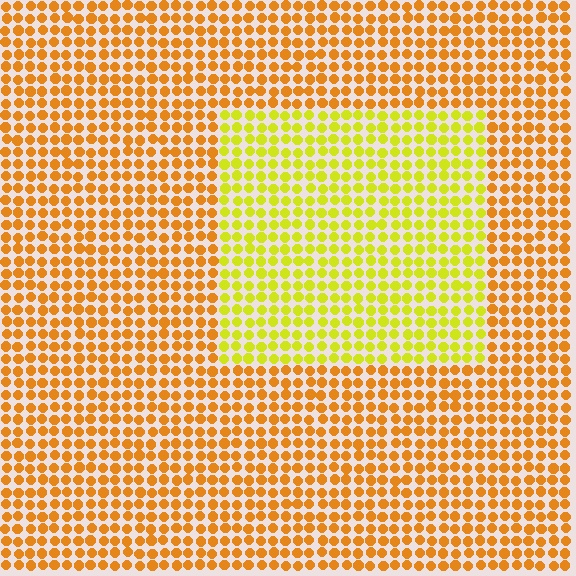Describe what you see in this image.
The image is filled with small orange elements in a uniform arrangement. A rectangle-shaped region is visible where the elements are tinted to a slightly different hue, forming a subtle color boundary.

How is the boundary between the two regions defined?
The boundary is defined purely by a slight shift in hue (about 35 degrees). Spacing, size, and orientation are identical on both sides.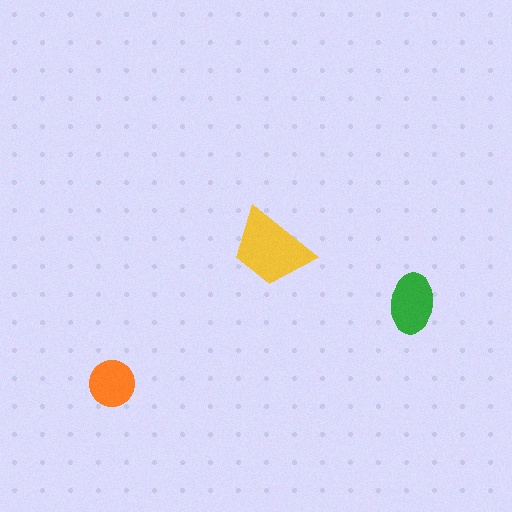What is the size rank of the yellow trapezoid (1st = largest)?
1st.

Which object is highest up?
The yellow trapezoid is topmost.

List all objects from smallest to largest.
The orange circle, the green ellipse, the yellow trapezoid.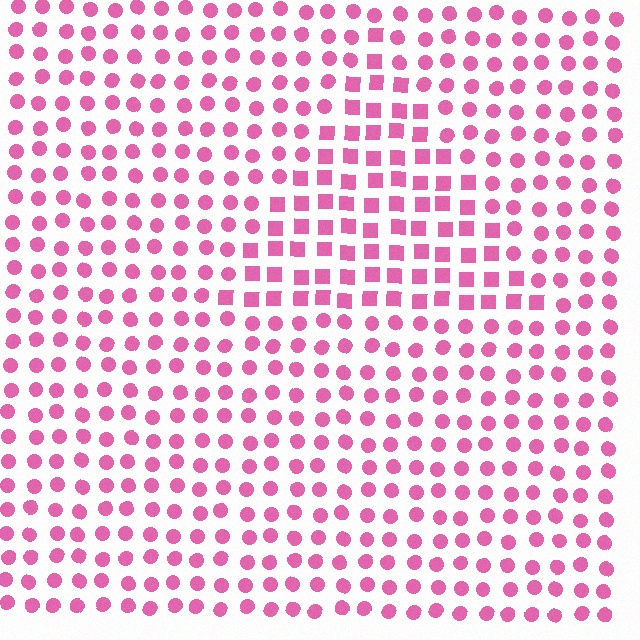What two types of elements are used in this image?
The image uses squares inside the triangle region and circles outside it.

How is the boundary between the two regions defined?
The boundary is defined by a change in element shape: squares inside vs. circles outside. All elements share the same color and spacing.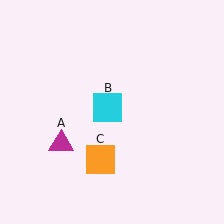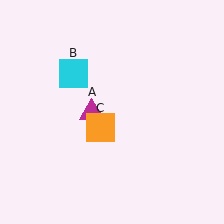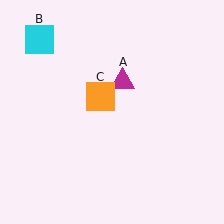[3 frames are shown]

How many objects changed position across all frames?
3 objects changed position: magenta triangle (object A), cyan square (object B), orange square (object C).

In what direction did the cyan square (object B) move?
The cyan square (object B) moved up and to the left.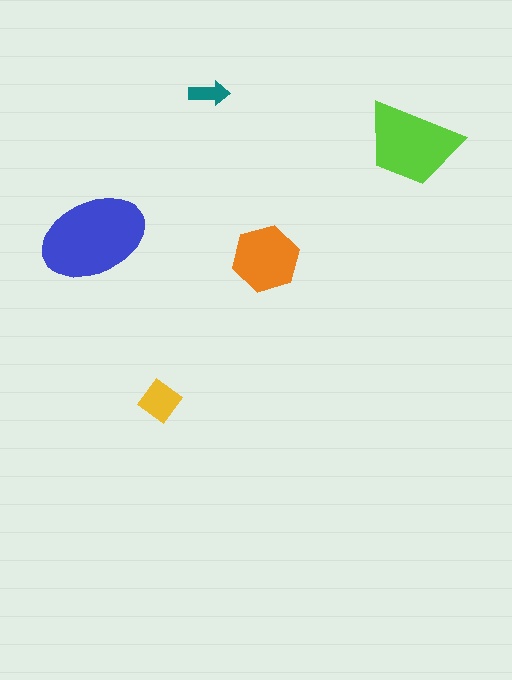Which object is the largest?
The blue ellipse.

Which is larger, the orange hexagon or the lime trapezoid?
The lime trapezoid.